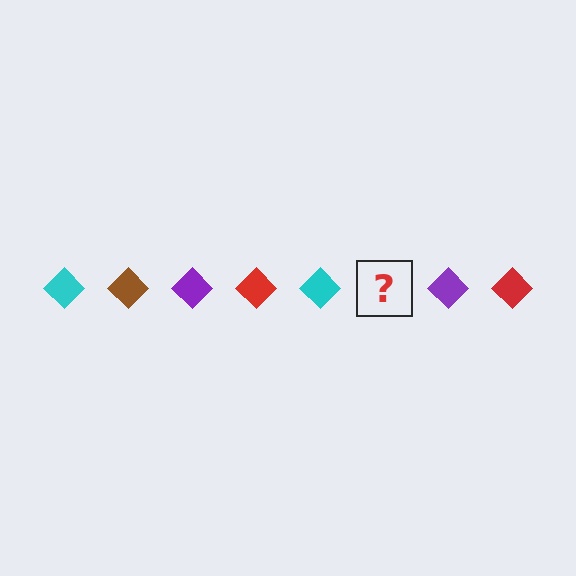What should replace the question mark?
The question mark should be replaced with a brown diamond.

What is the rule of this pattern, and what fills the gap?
The rule is that the pattern cycles through cyan, brown, purple, red diamonds. The gap should be filled with a brown diamond.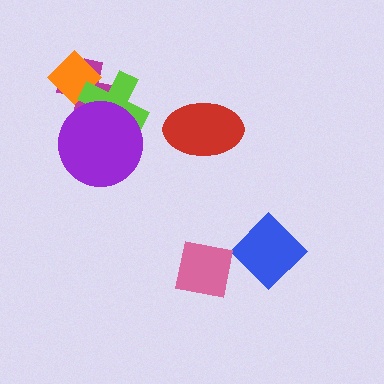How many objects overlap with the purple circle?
2 objects overlap with the purple circle.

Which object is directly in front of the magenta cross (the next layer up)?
The orange diamond is directly in front of the magenta cross.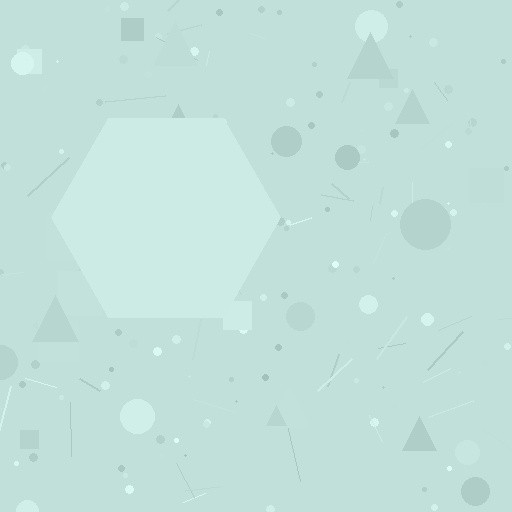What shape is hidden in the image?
A hexagon is hidden in the image.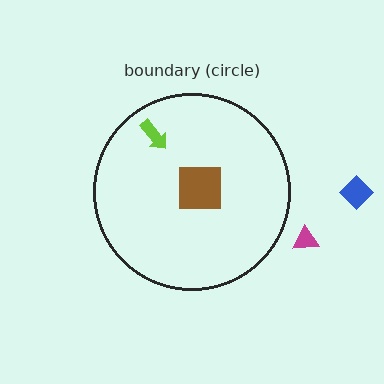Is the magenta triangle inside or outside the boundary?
Outside.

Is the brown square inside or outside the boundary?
Inside.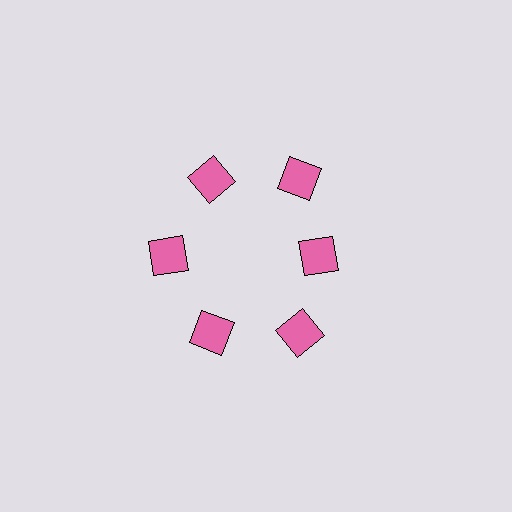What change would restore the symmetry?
The symmetry would be restored by moving it outward, back onto the ring so that all 6 squares sit at equal angles and equal distance from the center.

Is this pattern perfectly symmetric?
No. The 6 pink squares are arranged in a ring, but one element near the 3 o'clock position is pulled inward toward the center, breaking the 6-fold rotational symmetry.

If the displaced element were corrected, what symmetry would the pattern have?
It would have 6-fold rotational symmetry — the pattern would map onto itself every 60 degrees.